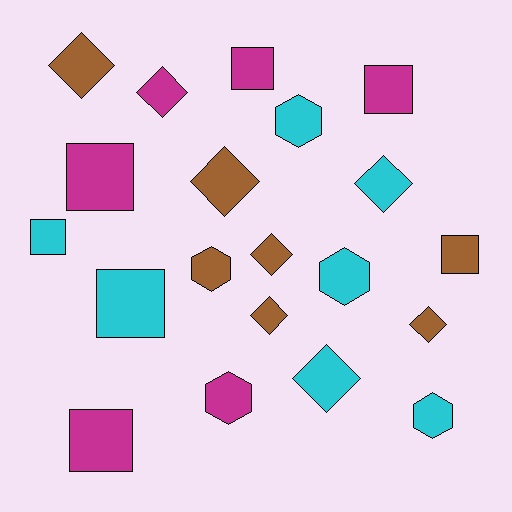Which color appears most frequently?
Brown, with 7 objects.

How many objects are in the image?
There are 20 objects.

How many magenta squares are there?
There are 4 magenta squares.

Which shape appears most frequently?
Diamond, with 8 objects.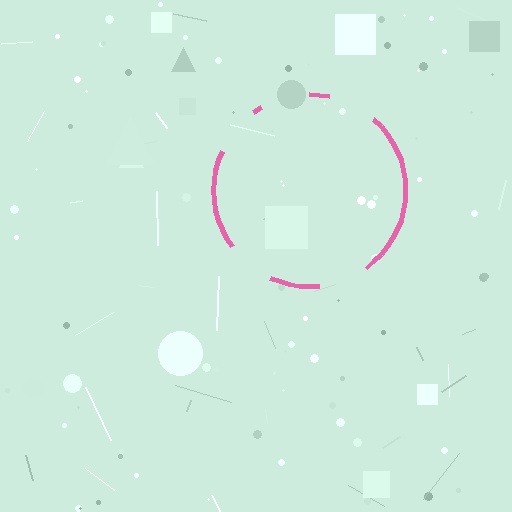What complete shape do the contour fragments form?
The contour fragments form a circle.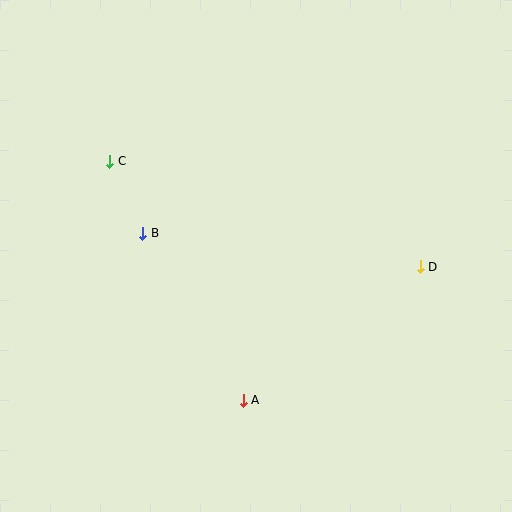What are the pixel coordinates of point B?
Point B is at (143, 233).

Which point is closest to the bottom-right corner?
Point D is closest to the bottom-right corner.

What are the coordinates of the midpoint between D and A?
The midpoint between D and A is at (332, 334).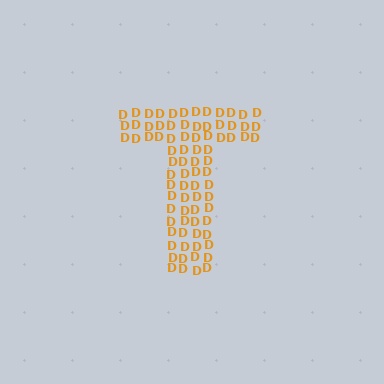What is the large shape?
The large shape is the letter T.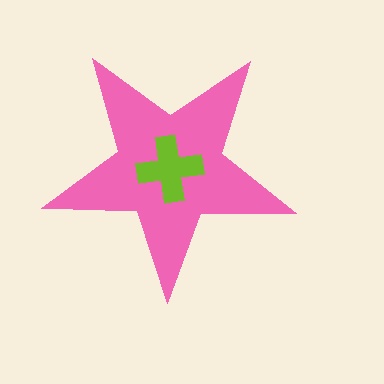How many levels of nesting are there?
2.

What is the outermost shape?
The pink star.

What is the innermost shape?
The lime cross.